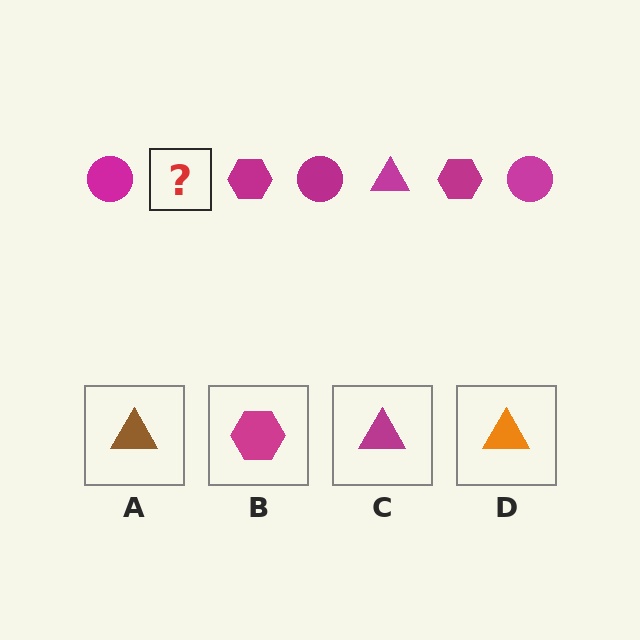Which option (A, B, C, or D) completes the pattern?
C.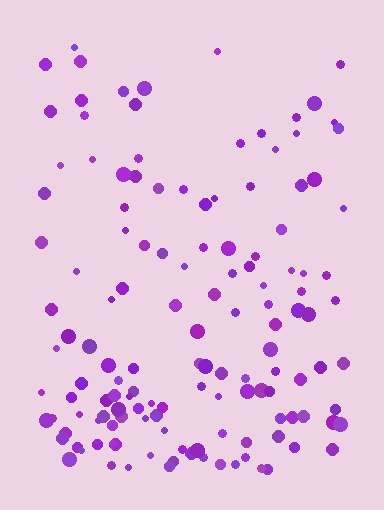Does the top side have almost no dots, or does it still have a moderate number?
Still a moderate number, just noticeably fewer than the bottom.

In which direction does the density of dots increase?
From top to bottom, with the bottom side densest.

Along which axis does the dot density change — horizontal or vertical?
Vertical.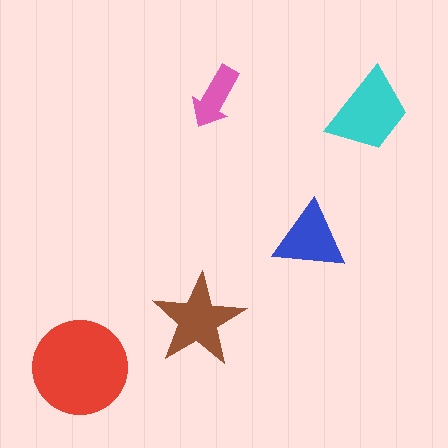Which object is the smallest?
The pink arrow.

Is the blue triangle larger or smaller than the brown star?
Smaller.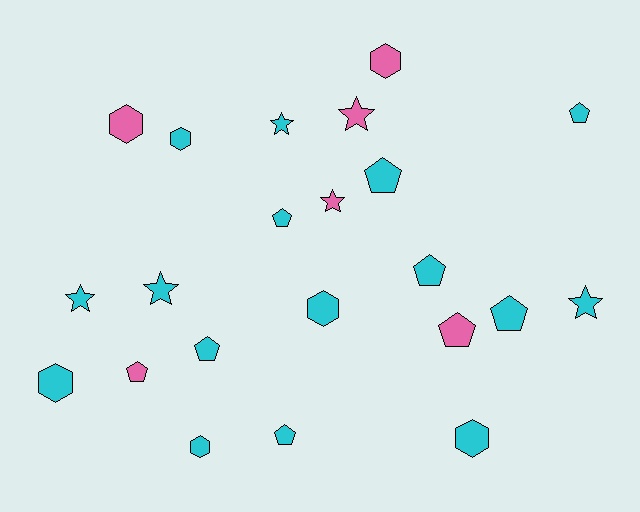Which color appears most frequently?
Cyan, with 16 objects.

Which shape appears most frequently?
Pentagon, with 9 objects.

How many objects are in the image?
There are 22 objects.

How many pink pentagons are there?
There are 2 pink pentagons.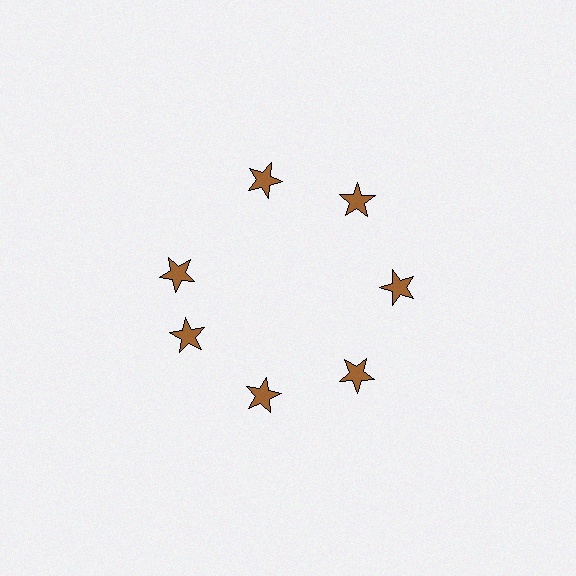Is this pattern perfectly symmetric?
No. The 7 brown stars are arranged in a ring, but one element near the 10 o'clock position is rotated out of alignment along the ring, breaking the 7-fold rotational symmetry.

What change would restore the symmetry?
The symmetry would be restored by rotating it back into even spacing with its neighbors so that all 7 stars sit at equal angles and equal distance from the center.